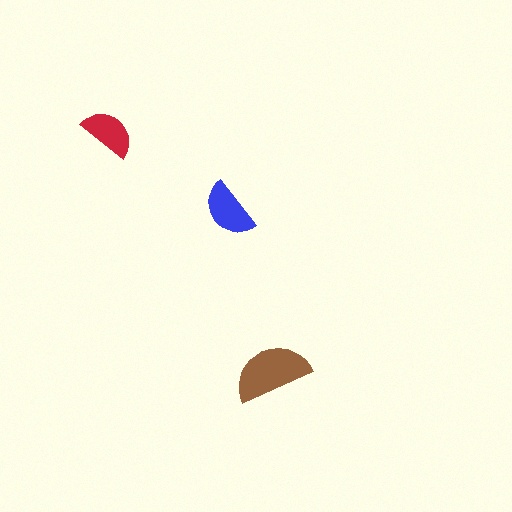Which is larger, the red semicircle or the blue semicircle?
The blue one.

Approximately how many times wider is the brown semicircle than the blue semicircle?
About 1.5 times wider.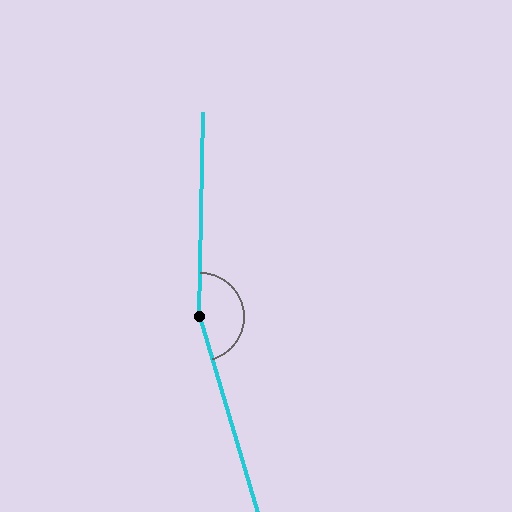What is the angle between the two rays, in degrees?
Approximately 162 degrees.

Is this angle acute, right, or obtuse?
It is obtuse.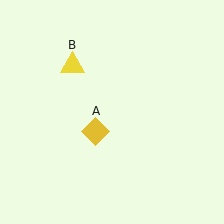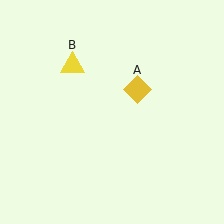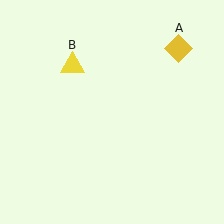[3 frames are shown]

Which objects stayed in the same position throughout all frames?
Yellow triangle (object B) remained stationary.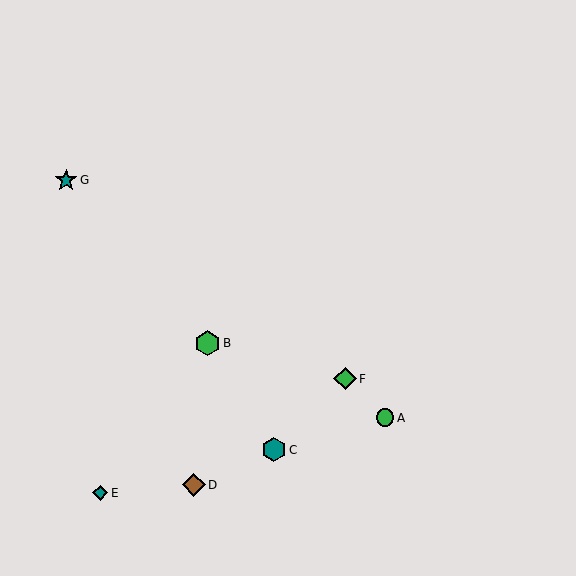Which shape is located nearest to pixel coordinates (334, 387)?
The green diamond (labeled F) at (345, 379) is nearest to that location.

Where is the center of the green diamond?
The center of the green diamond is at (345, 379).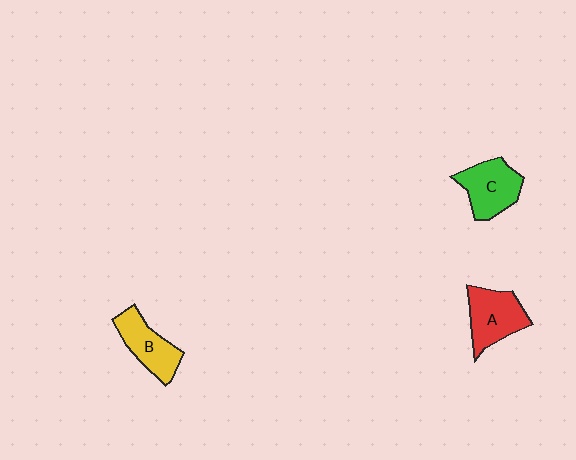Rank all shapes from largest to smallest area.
From largest to smallest: A (red), C (green), B (yellow).